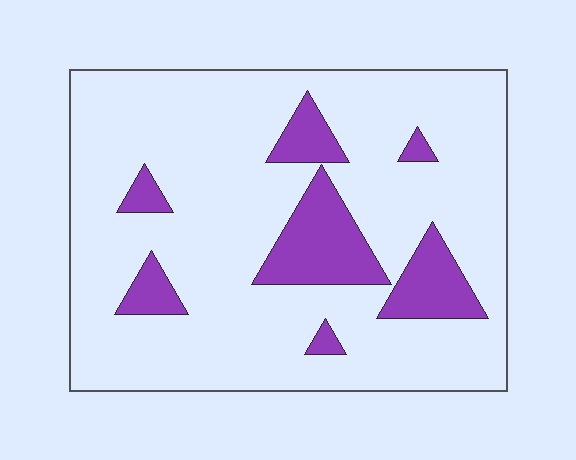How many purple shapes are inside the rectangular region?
7.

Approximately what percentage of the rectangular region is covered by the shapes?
Approximately 15%.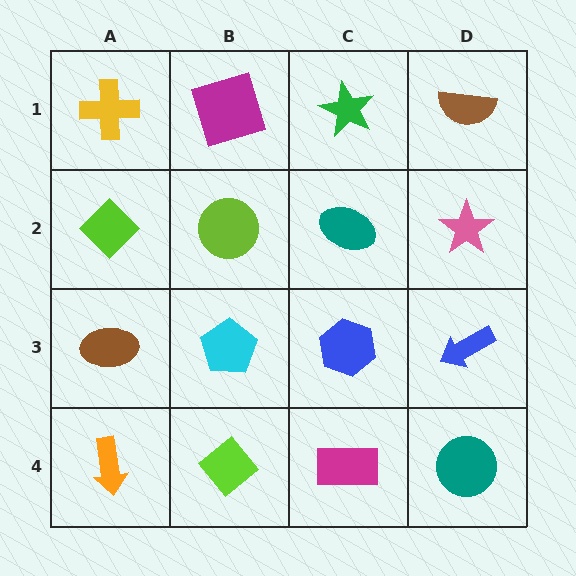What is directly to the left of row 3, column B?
A brown ellipse.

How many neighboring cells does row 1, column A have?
2.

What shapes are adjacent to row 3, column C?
A teal ellipse (row 2, column C), a magenta rectangle (row 4, column C), a cyan pentagon (row 3, column B), a blue arrow (row 3, column D).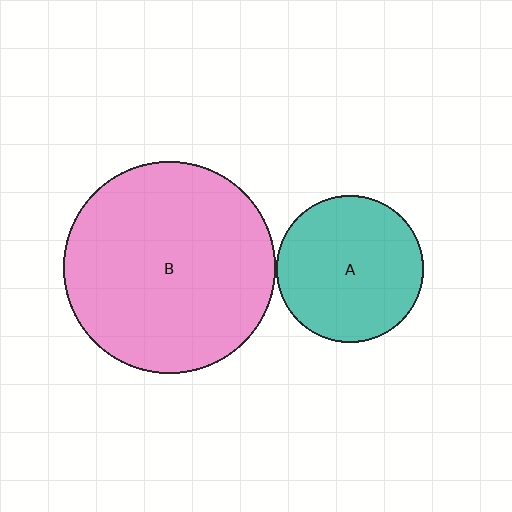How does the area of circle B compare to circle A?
Approximately 2.1 times.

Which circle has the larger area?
Circle B (pink).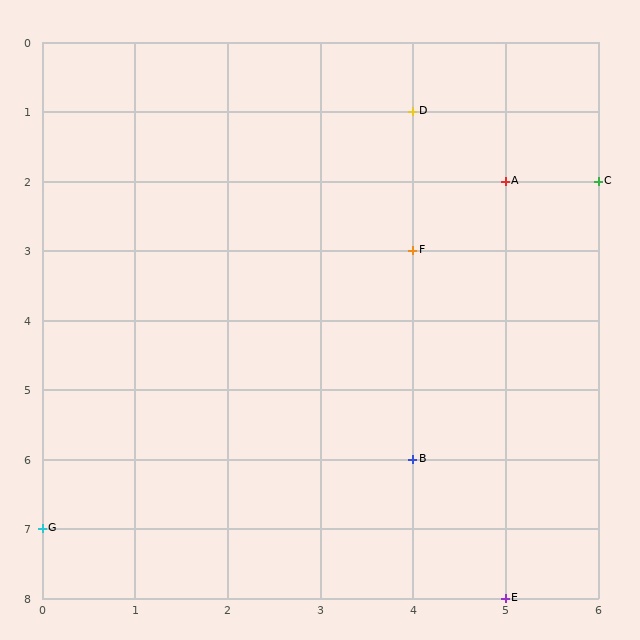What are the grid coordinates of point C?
Point C is at grid coordinates (6, 2).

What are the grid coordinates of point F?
Point F is at grid coordinates (4, 3).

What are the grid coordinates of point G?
Point G is at grid coordinates (0, 7).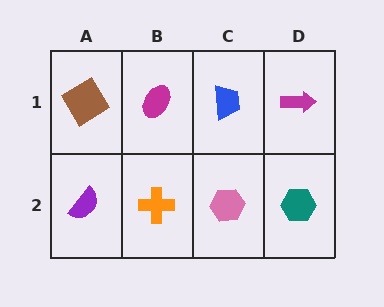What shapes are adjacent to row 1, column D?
A teal hexagon (row 2, column D), a blue trapezoid (row 1, column C).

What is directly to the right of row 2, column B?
A pink hexagon.